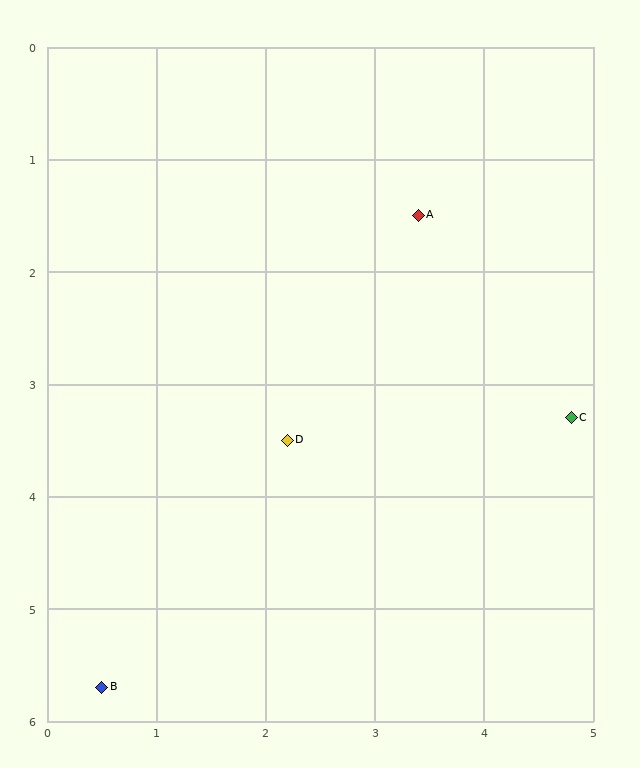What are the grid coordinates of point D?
Point D is at approximately (2.2, 3.5).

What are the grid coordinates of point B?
Point B is at approximately (0.5, 5.7).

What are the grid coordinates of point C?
Point C is at approximately (4.8, 3.3).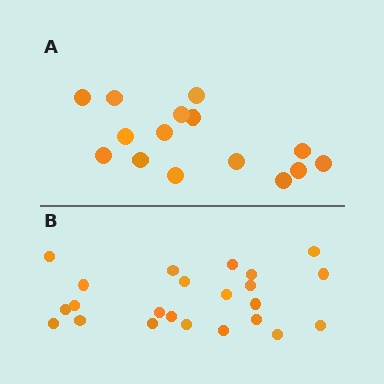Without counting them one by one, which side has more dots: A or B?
Region B (the bottom region) has more dots.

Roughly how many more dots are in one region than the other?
Region B has roughly 8 or so more dots than region A.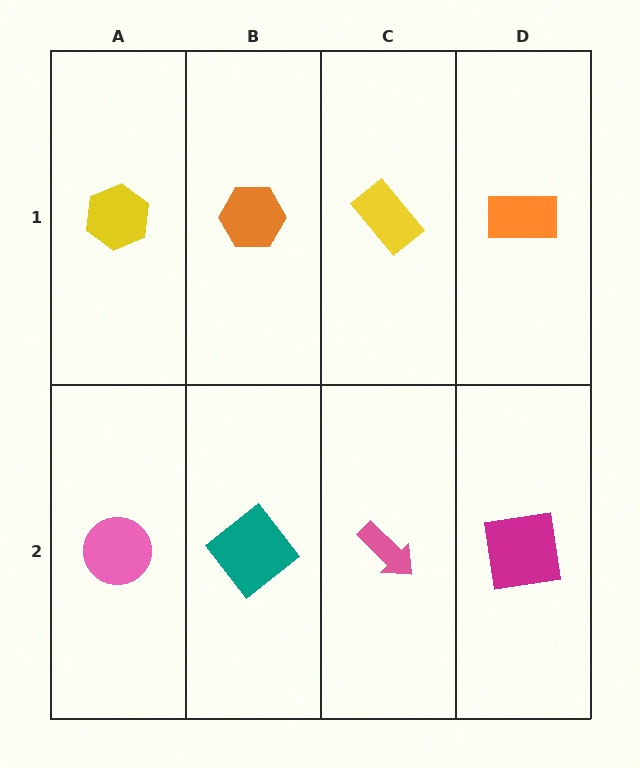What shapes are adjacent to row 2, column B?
An orange hexagon (row 1, column B), a pink circle (row 2, column A), a pink arrow (row 2, column C).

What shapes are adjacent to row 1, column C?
A pink arrow (row 2, column C), an orange hexagon (row 1, column B), an orange rectangle (row 1, column D).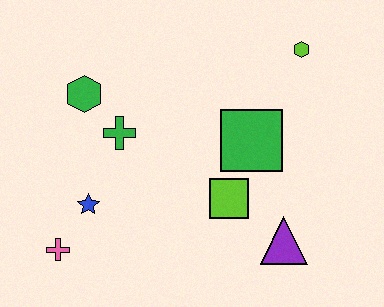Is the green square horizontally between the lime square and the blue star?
No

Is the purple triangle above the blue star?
No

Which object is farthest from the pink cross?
The lime hexagon is farthest from the pink cross.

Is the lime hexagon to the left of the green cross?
No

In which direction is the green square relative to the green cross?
The green square is to the right of the green cross.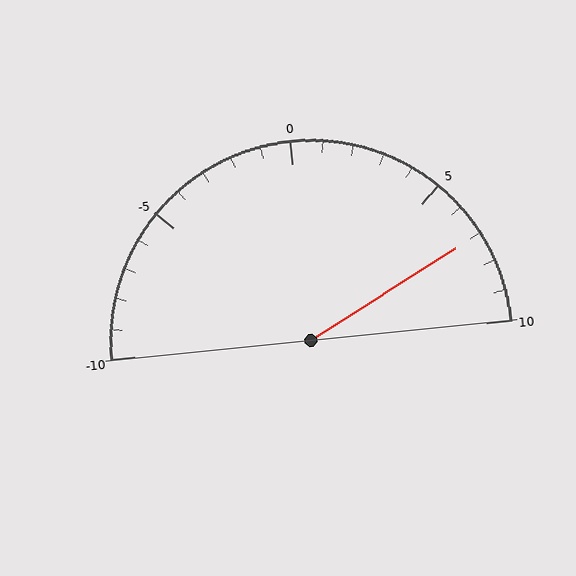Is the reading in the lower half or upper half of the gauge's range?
The reading is in the upper half of the range (-10 to 10).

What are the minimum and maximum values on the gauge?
The gauge ranges from -10 to 10.